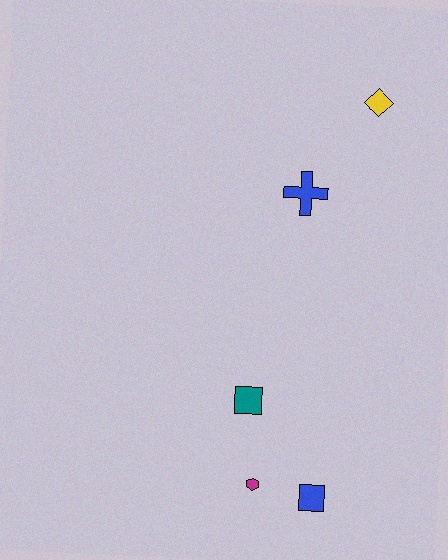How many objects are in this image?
There are 5 objects.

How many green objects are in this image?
There are no green objects.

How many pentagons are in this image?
There are no pentagons.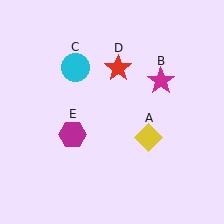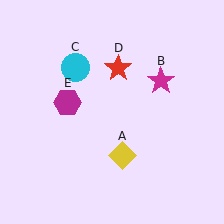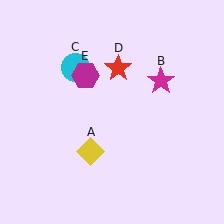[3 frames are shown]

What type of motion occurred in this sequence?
The yellow diamond (object A), magenta hexagon (object E) rotated clockwise around the center of the scene.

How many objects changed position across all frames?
2 objects changed position: yellow diamond (object A), magenta hexagon (object E).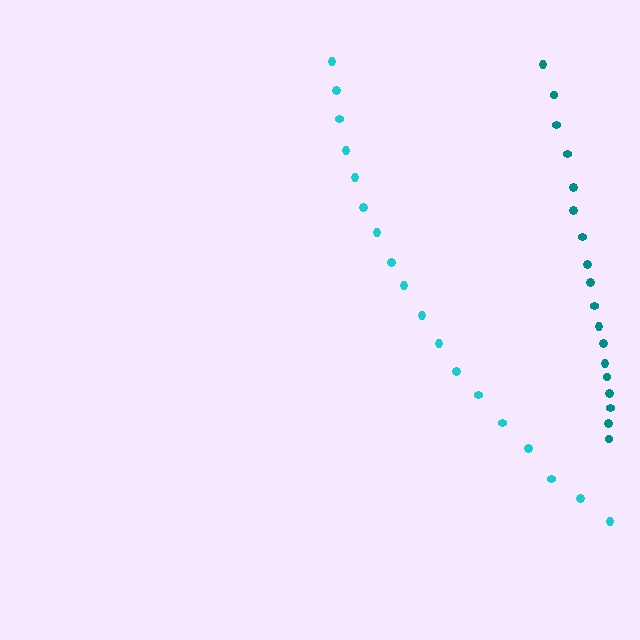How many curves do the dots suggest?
There are 2 distinct paths.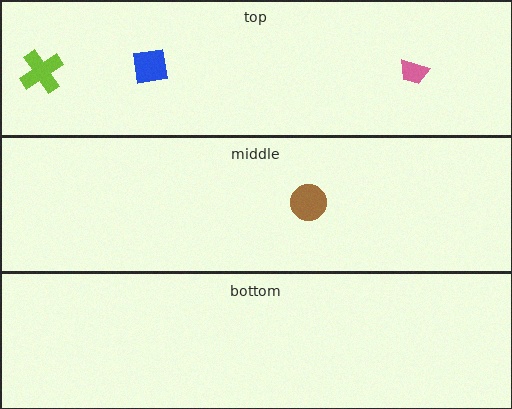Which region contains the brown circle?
The middle region.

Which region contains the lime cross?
The top region.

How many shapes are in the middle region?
1.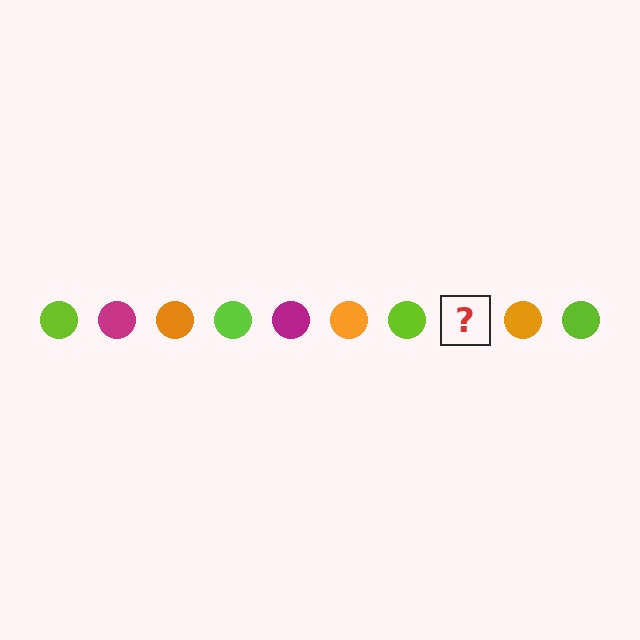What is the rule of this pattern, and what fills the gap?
The rule is that the pattern cycles through lime, magenta, orange circles. The gap should be filled with a magenta circle.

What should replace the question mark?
The question mark should be replaced with a magenta circle.